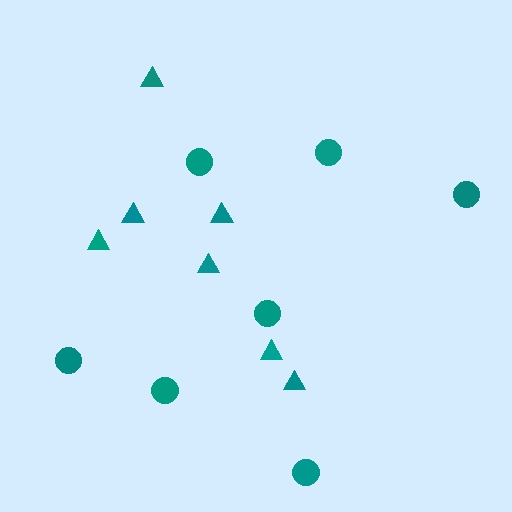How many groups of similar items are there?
There are 2 groups: one group of triangles (7) and one group of circles (7).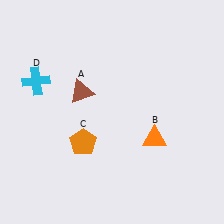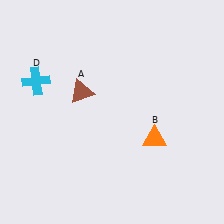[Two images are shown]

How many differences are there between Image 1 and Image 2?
There is 1 difference between the two images.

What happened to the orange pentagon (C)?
The orange pentagon (C) was removed in Image 2. It was in the bottom-left area of Image 1.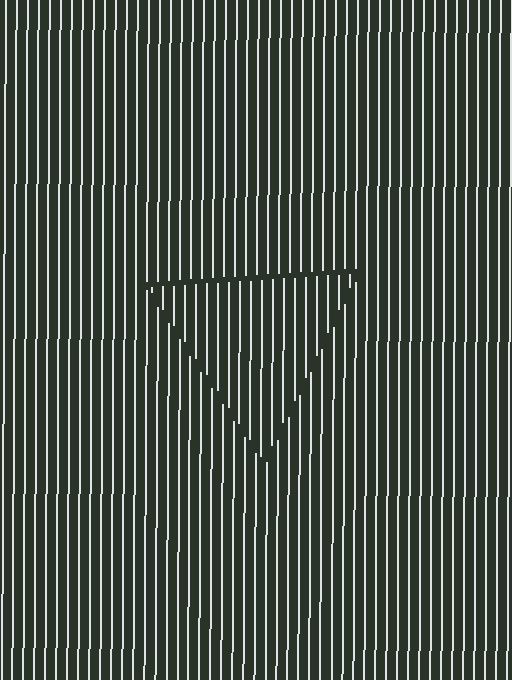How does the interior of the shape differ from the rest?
The interior of the shape contains the same grating, shifted by half a period — the contour is defined by the phase discontinuity where line-ends from the inner and outer gratings abut.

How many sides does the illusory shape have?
3 sides — the line-ends trace a triangle.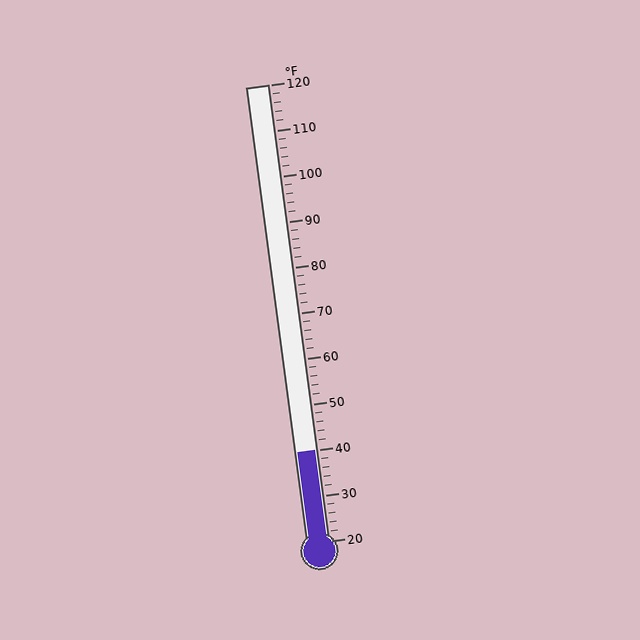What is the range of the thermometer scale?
The thermometer scale ranges from 20°F to 120°F.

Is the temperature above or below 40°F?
The temperature is at 40°F.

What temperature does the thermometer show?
The thermometer shows approximately 40°F.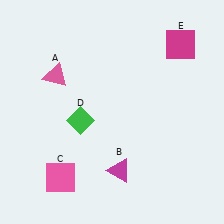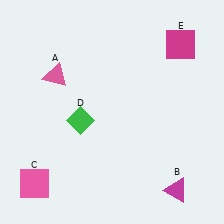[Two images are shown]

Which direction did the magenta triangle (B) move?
The magenta triangle (B) moved right.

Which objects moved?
The objects that moved are: the magenta triangle (B), the pink square (C).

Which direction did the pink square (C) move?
The pink square (C) moved left.